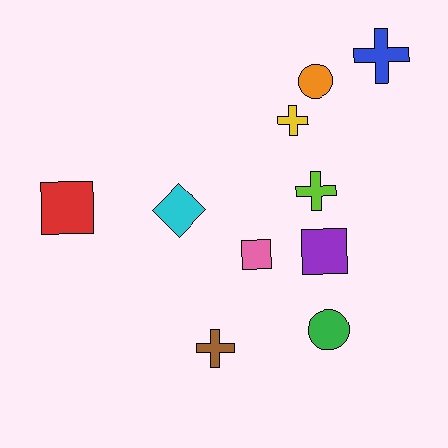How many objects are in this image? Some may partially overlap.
There are 10 objects.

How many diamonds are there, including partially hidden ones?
There is 1 diamond.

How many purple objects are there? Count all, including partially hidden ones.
There is 1 purple object.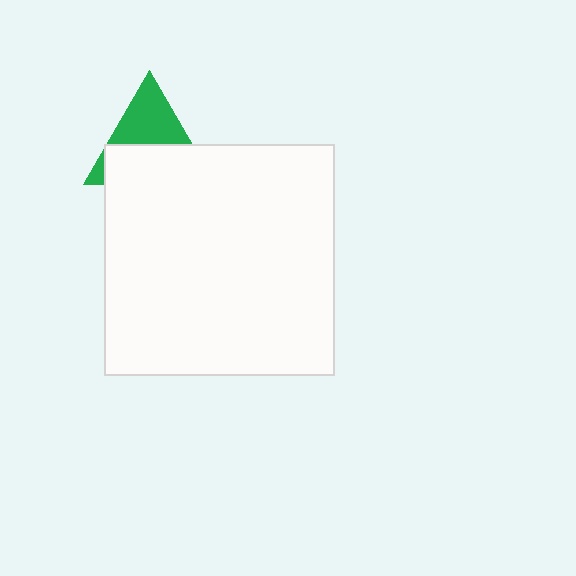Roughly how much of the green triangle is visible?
About half of it is visible (roughly 46%).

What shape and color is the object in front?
The object in front is a white square.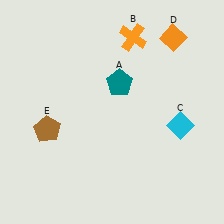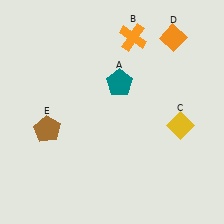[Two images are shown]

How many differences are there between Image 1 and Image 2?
There is 1 difference between the two images.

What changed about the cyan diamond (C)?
In Image 1, C is cyan. In Image 2, it changed to yellow.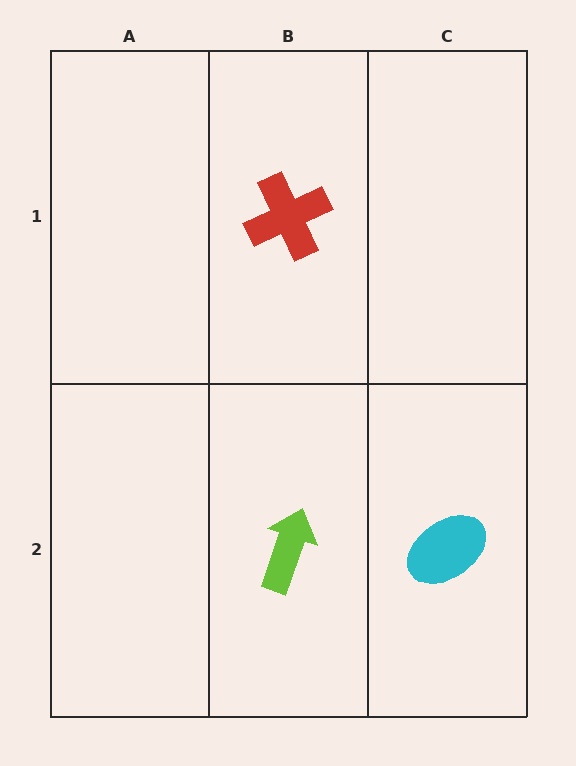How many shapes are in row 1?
1 shape.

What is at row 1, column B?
A red cross.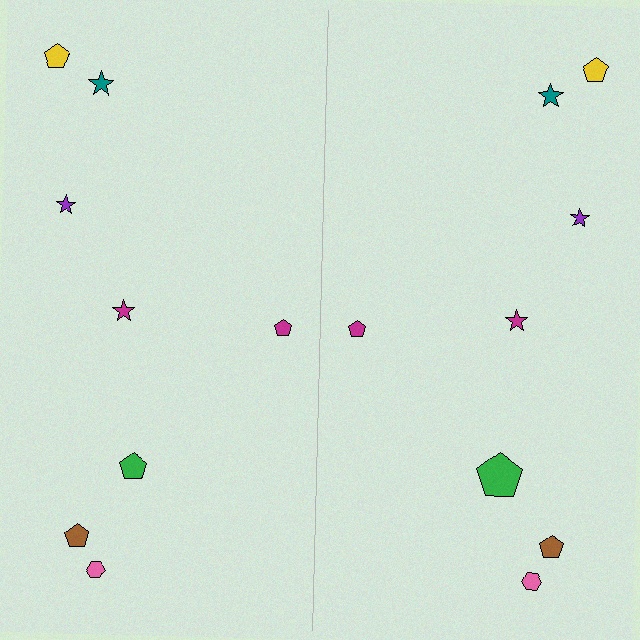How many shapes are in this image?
There are 16 shapes in this image.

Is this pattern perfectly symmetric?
No, the pattern is not perfectly symmetric. The green pentagon on the right side has a different size than its mirror counterpart.